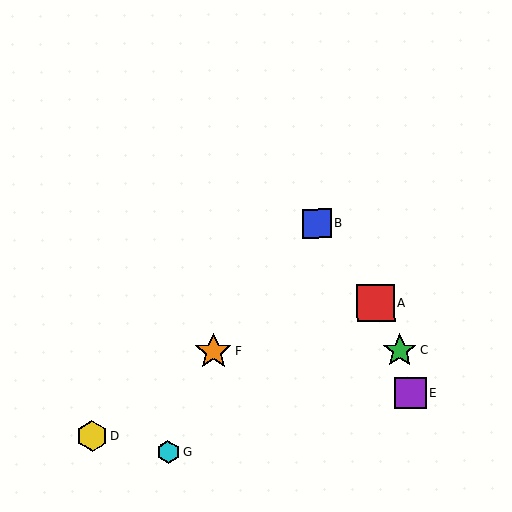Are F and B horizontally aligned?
No, F is at y≈352 and B is at y≈223.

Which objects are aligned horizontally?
Objects C, F are aligned horizontally.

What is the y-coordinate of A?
Object A is at y≈303.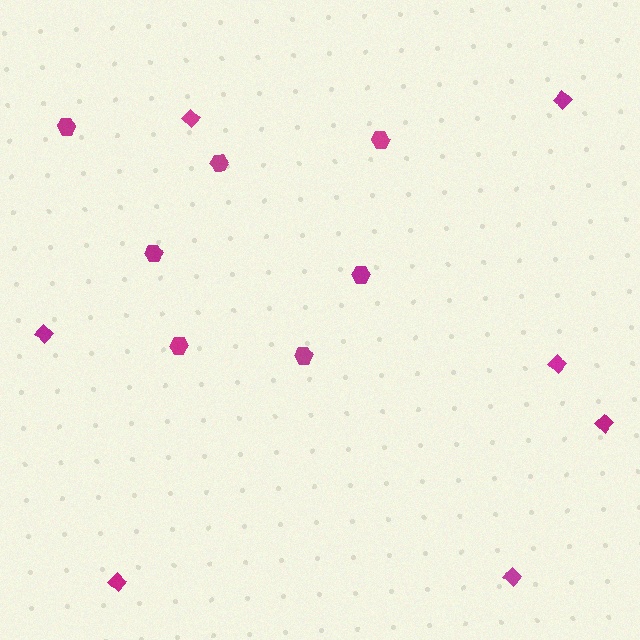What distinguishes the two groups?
There are 2 groups: one group of hexagons (7) and one group of diamonds (7).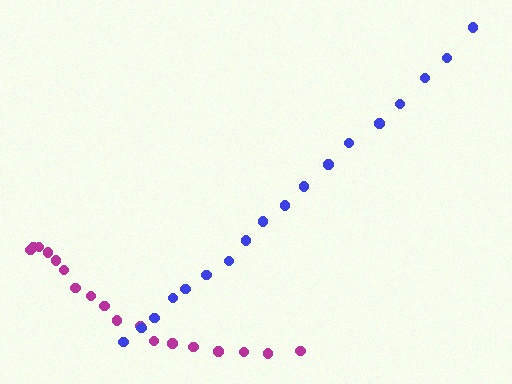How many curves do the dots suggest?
There are 2 distinct paths.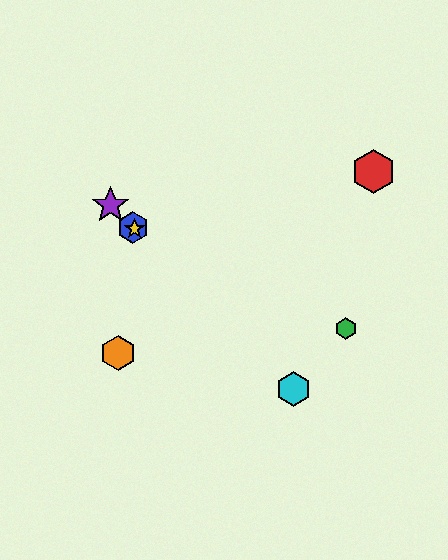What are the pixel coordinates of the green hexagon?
The green hexagon is at (346, 328).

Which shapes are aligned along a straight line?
The blue hexagon, the yellow star, the purple star, the cyan hexagon are aligned along a straight line.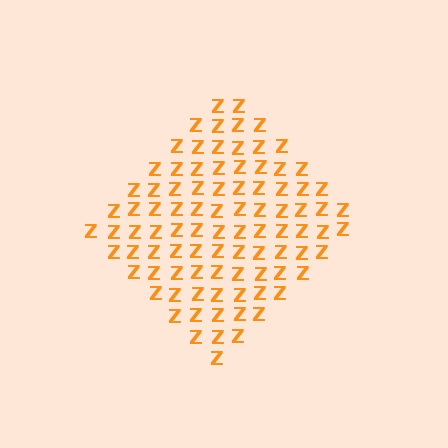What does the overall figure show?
The overall figure shows a diamond.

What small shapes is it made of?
It is made of small letter Z's.